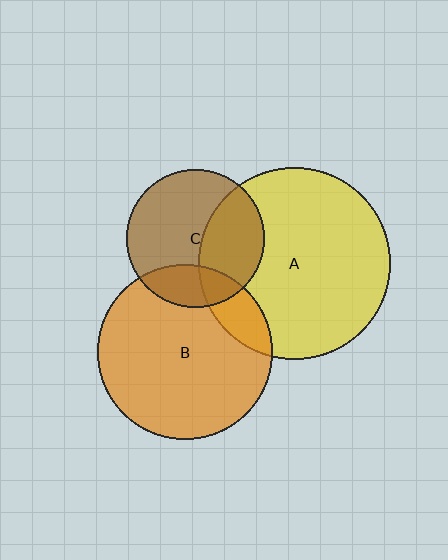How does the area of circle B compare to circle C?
Approximately 1.6 times.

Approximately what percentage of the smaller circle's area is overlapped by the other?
Approximately 35%.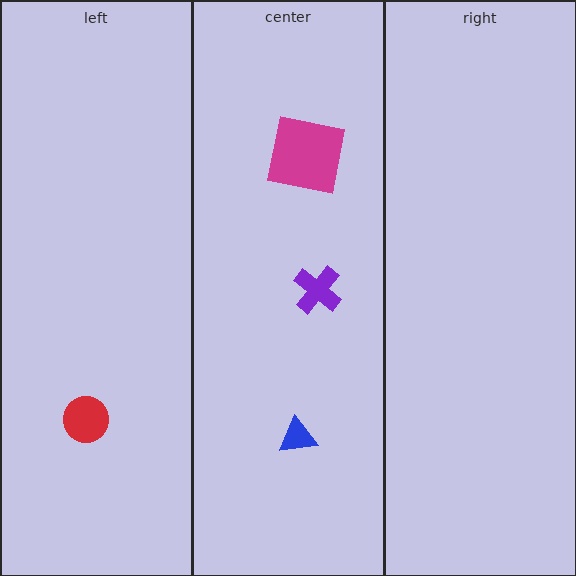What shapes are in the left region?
The red circle.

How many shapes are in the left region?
1.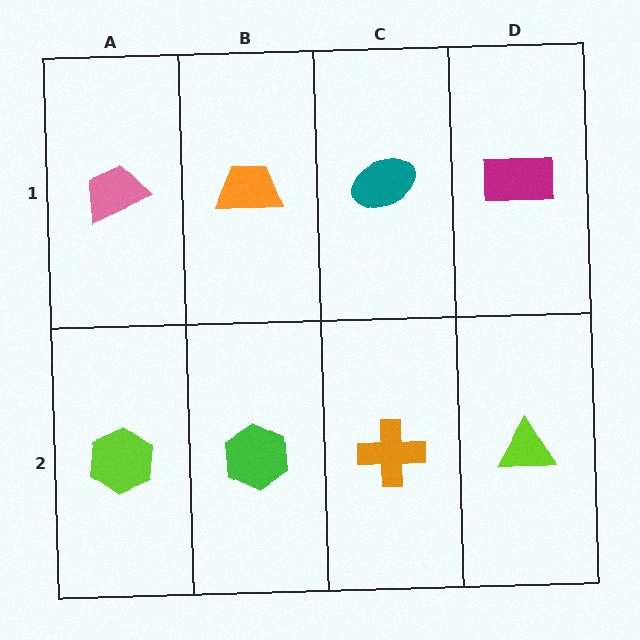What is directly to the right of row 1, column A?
An orange trapezoid.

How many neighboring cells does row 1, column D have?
2.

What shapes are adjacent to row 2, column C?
A teal ellipse (row 1, column C), a green hexagon (row 2, column B), a lime triangle (row 2, column D).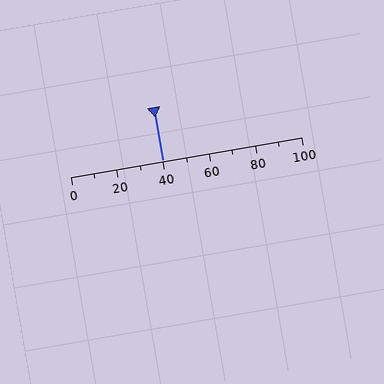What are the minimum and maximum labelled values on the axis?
The axis runs from 0 to 100.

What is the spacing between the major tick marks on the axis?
The major ticks are spaced 20 apart.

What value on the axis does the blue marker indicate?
The marker indicates approximately 40.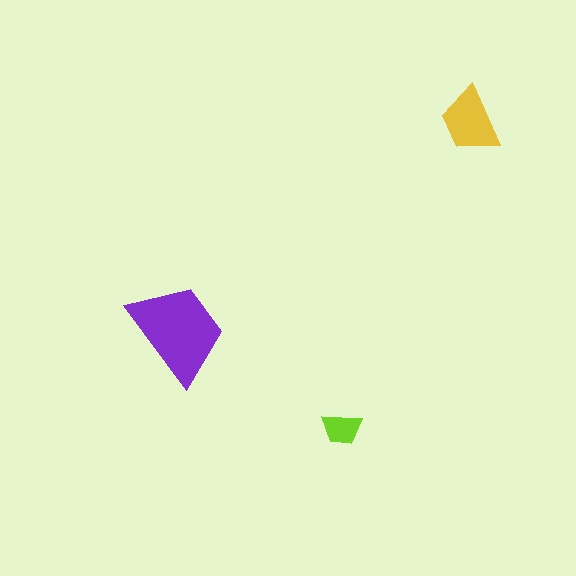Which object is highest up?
The yellow trapezoid is topmost.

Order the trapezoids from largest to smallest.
the purple one, the yellow one, the lime one.